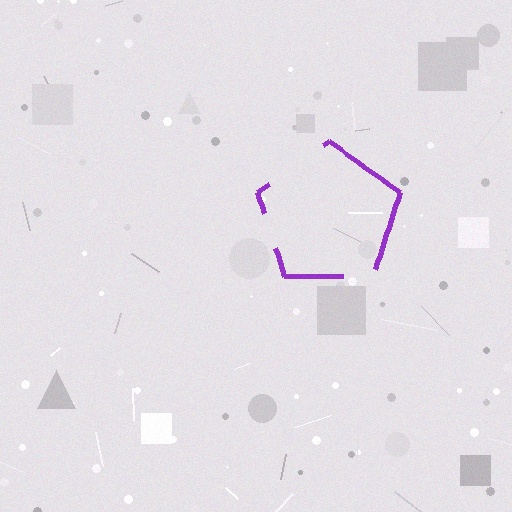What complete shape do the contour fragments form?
The contour fragments form a pentagon.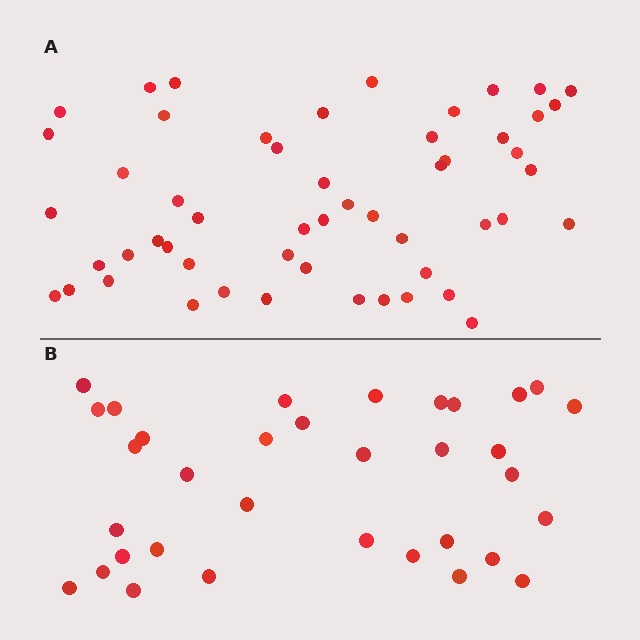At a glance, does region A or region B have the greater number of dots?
Region A (the top region) has more dots.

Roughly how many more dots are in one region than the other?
Region A has approximately 20 more dots than region B.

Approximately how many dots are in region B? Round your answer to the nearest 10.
About 30 dots. (The exact count is 34, which rounds to 30.)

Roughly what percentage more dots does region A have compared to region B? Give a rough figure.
About 55% more.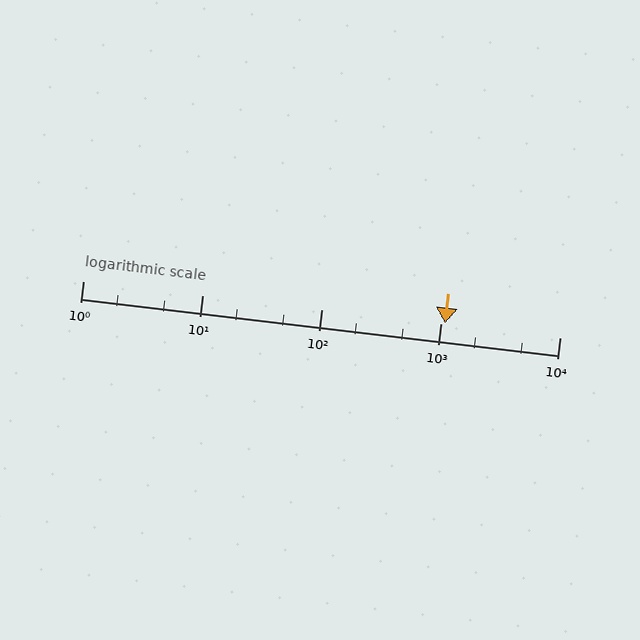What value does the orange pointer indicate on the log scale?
The pointer indicates approximately 1100.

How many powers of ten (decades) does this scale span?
The scale spans 4 decades, from 1 to 10000.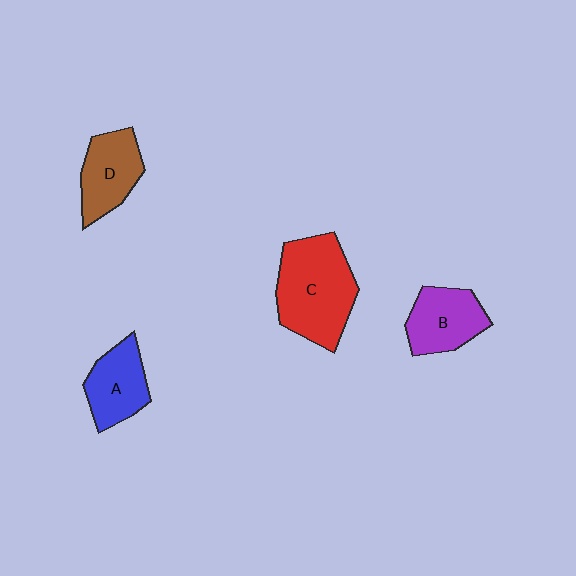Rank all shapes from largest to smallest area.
From largest to smallest: C (red), B (purple), D (brown), A (blue).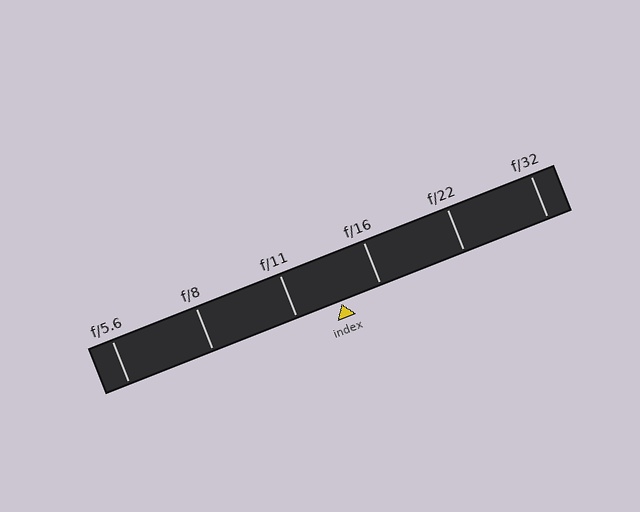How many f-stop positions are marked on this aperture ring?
There are 6 f-stop positions marked.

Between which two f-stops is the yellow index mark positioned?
The index mark is between f/11 and f/16.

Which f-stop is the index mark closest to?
The index mark is closest to f/16.